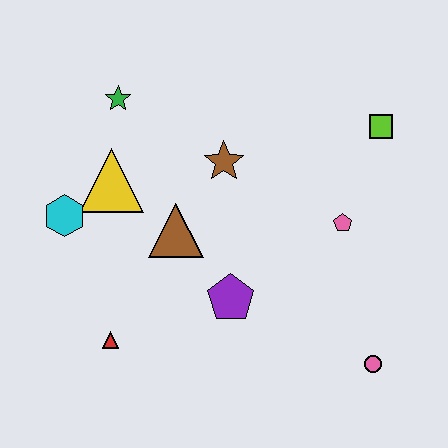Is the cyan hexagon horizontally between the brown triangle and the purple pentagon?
No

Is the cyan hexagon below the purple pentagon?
No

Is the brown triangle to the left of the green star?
No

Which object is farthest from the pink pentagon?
The cyan hexagon is farthest from the pink pentagon.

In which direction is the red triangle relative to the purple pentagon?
The red triangle is to the left of the purple pentagon.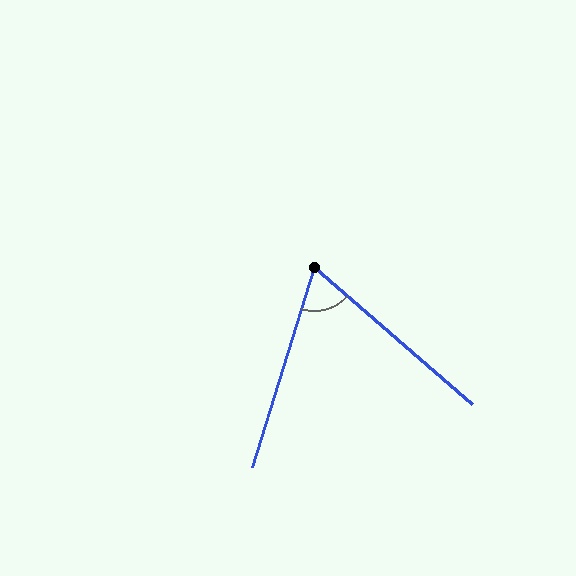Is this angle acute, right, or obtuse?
It is acute.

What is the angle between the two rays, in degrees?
Approximately 66 degrees.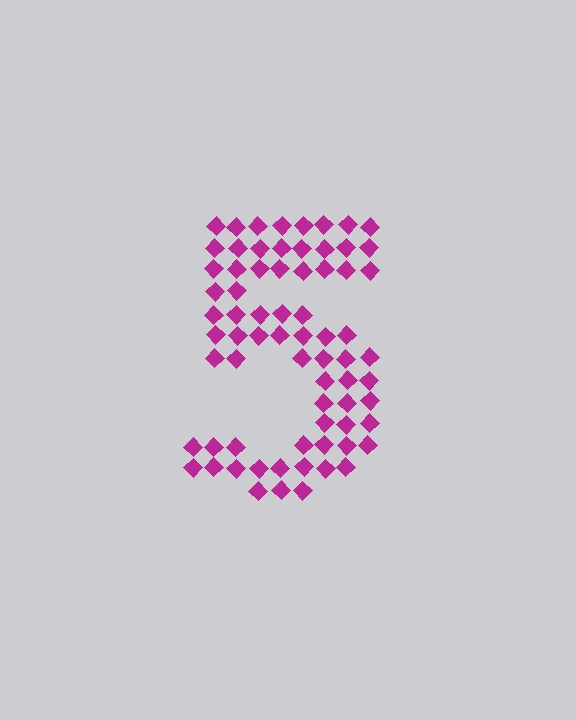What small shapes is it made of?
It is made of small diamonds.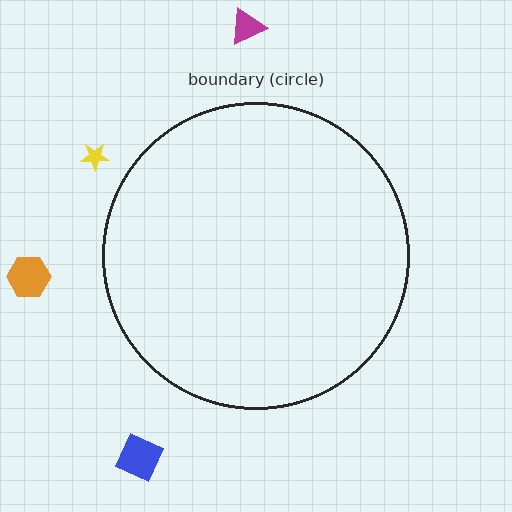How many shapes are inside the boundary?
0 inside, 4 outside.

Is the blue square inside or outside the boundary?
Outside.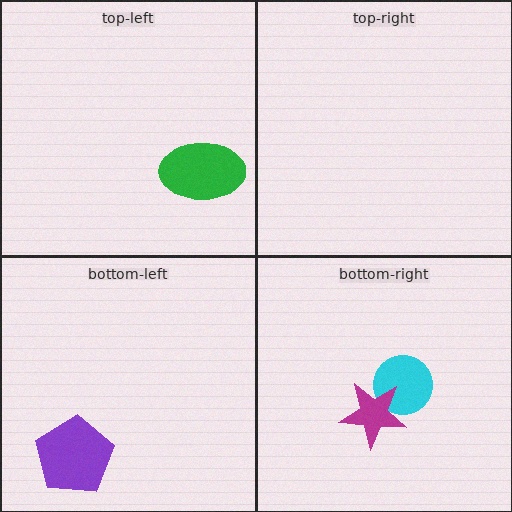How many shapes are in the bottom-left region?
1.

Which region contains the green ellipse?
The top-left region.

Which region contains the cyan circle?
The bottom-right region.